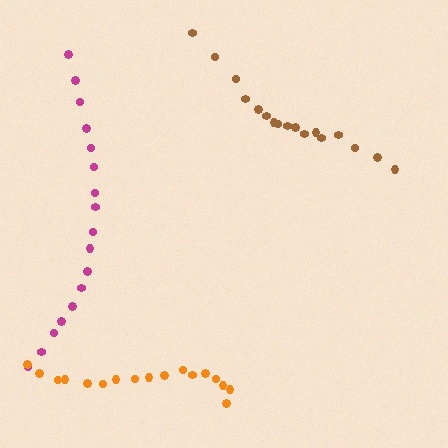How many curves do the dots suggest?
There are 3 distinct paths.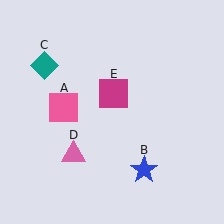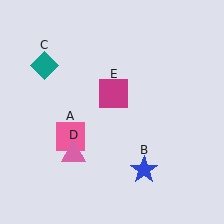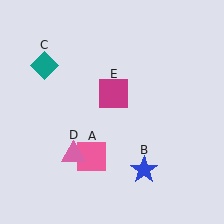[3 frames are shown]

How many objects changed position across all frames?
1 object changed position: pink square (object A).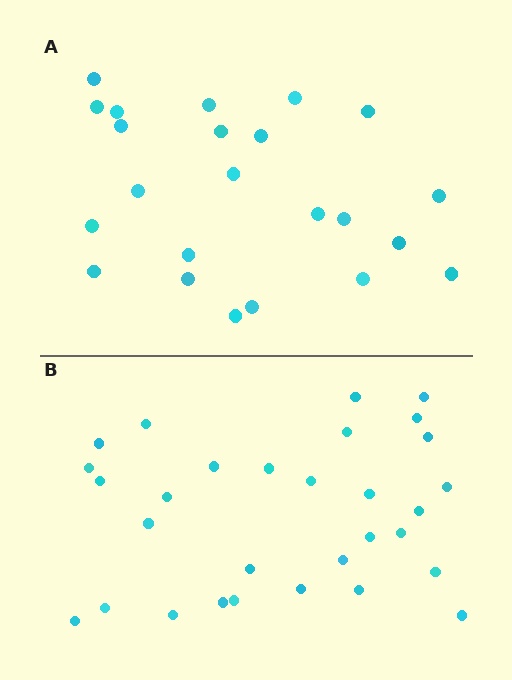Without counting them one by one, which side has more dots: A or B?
Region B (the bottom region) has more dots.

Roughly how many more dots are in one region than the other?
Region B has roughly 8 or so more dots than region A.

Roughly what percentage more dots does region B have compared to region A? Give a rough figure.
About 30% more.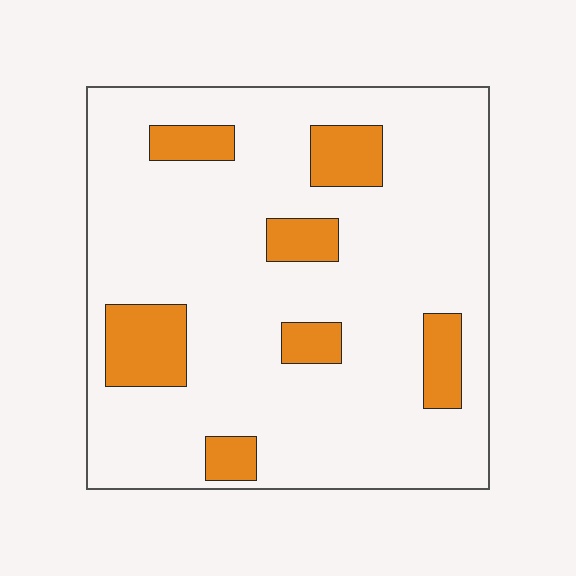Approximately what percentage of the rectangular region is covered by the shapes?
Approximately 15%.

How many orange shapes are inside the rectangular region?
7.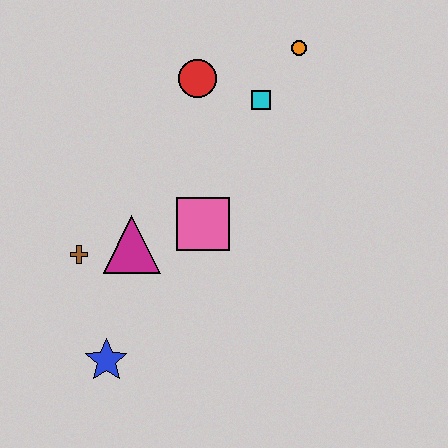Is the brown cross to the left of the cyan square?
Yes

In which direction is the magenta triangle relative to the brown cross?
The magenta triangle is to the right of the brown cross.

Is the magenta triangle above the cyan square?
No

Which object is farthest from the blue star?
The orange circle is farthest from the blue star.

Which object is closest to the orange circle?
The cyan square is closest to the orange circle.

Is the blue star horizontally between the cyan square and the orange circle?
No